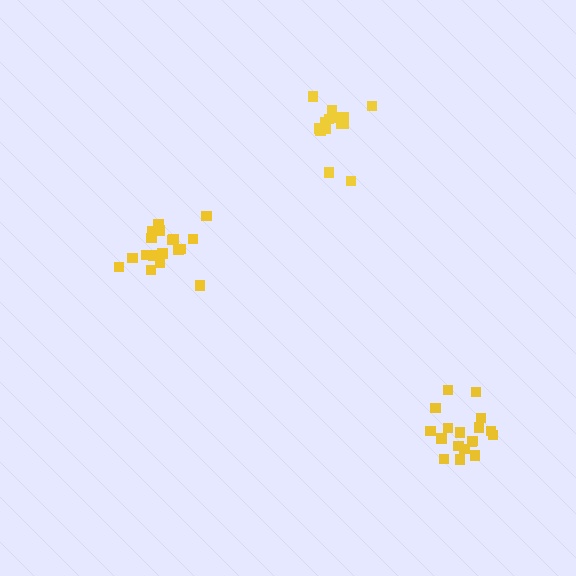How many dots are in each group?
Group 1: 14 dots, Group 2: 18 dots, Group 3: 18 dots (50 total).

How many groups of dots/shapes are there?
There are 3 groups.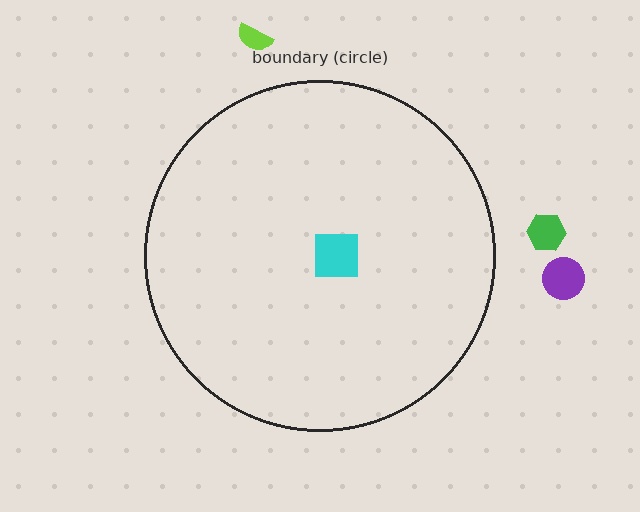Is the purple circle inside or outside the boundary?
Outside.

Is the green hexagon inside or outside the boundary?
Outside.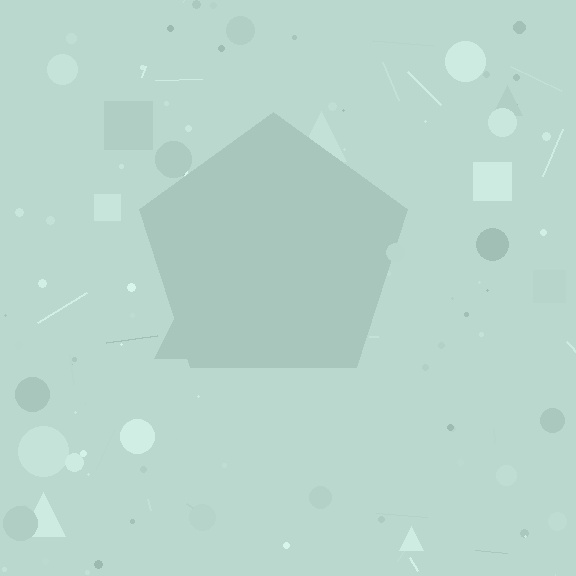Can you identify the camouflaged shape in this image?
The camouflaged shape is a pentagon.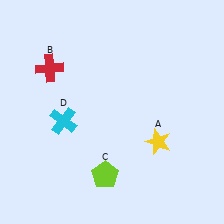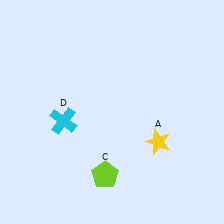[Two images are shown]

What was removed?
The red cross (B) was removed in Image 2.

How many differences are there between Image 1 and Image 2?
There is 1 difference between the two images.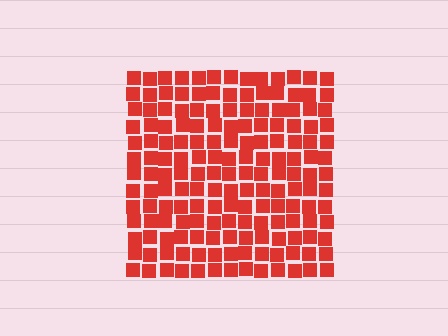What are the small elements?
The small elements are squares.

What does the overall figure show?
The overall figure shows a square.